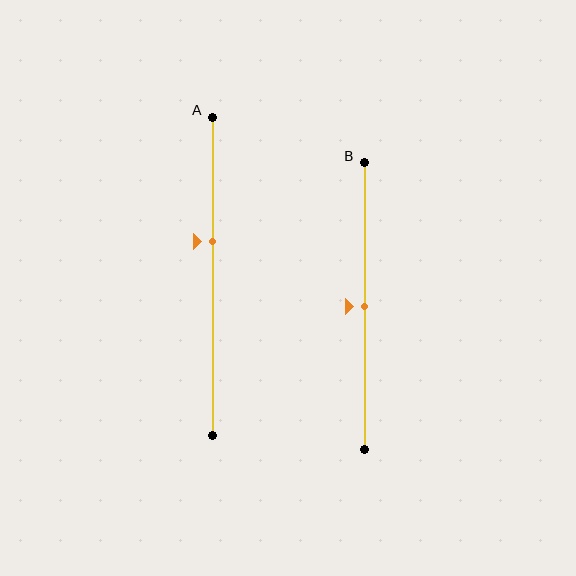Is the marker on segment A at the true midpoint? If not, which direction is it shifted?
No, the marker on segment A is shifted upward by about 11% of the segment length.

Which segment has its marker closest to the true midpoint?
Segment B has its marker closest to the true midpoint.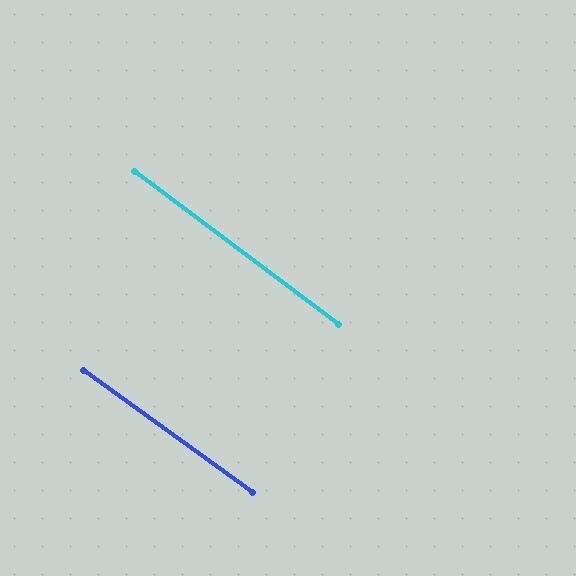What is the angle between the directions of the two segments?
Approximately 1 degree.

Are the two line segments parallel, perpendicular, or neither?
Parallel — their directions differ by only 1.2°.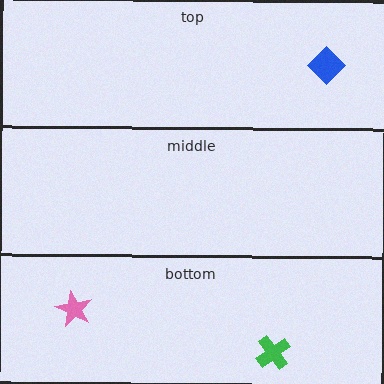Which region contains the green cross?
The bottom region.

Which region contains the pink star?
The bottom region.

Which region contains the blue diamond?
The top region.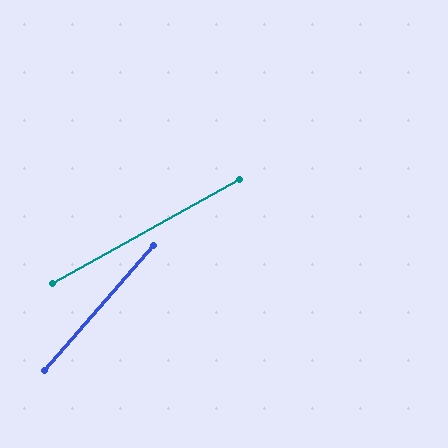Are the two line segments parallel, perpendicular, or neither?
Neither parallel nor perpendicular — they differ by about 20°.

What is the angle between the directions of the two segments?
Approximately 20 degrees.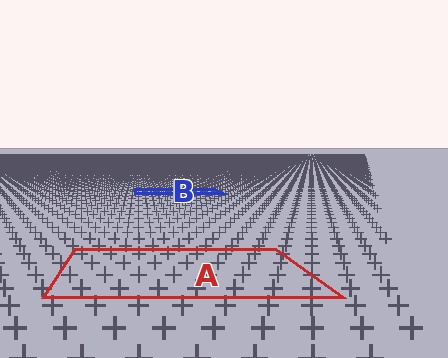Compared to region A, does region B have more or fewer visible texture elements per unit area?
Region B has more texture elements per unit area — they are packed more densely because it is farther away.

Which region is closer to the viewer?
Region A is closer. The texture elements there are larger and more spread out.